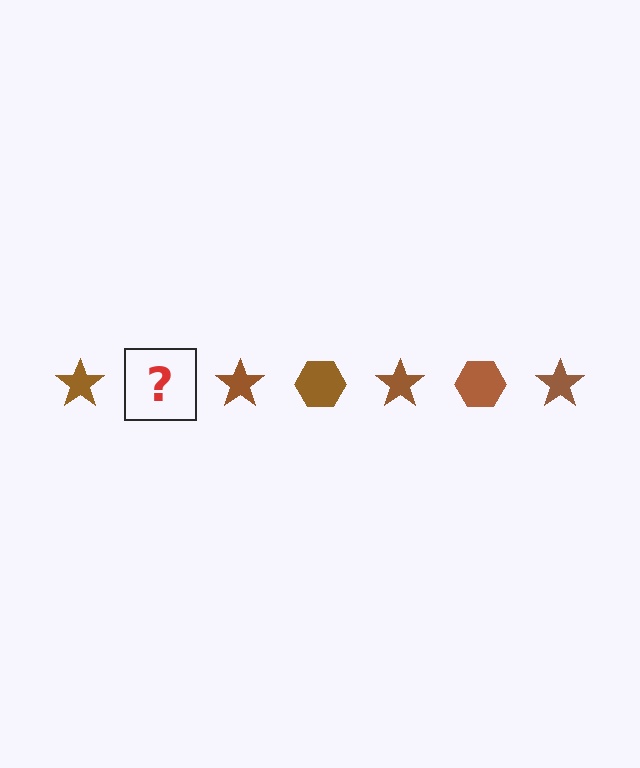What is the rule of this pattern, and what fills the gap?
The rule is that the pattern cycles through star, hexagon shapes in brown. The gap should be filled with a brown hexagon.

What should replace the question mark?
The question mark should be replaced with a brown hexagon.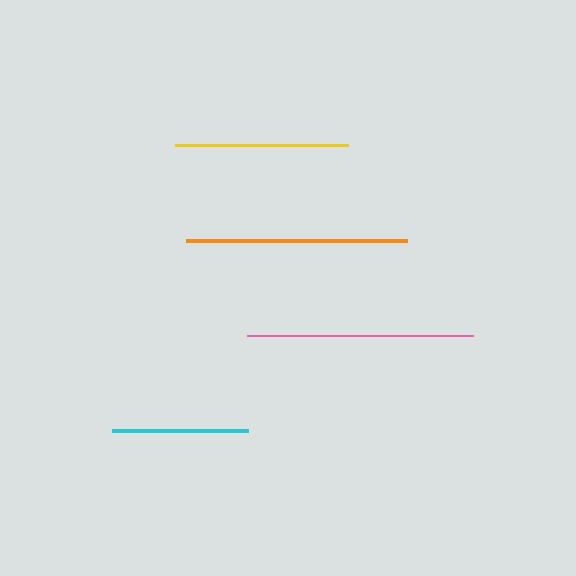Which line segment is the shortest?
The cyan line is the shortest at approximately 136 pixels.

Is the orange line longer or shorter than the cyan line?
The orange line is longer than the cyan line.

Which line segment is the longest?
The pink line is the longest at approximately 226 pixels.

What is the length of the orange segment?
The orange segment is approximately 221 pixels long.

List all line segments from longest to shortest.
From longest to shortest: pink, orange, yellow, cyan.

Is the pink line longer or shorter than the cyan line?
The pink line is longer than the cyan line.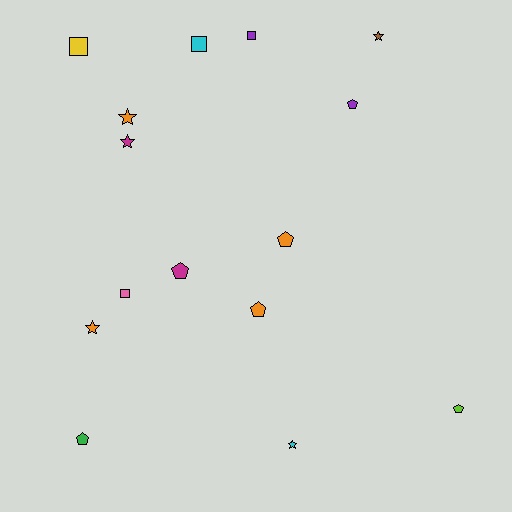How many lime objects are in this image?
There is 1 lime object.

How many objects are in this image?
There are 15 objects.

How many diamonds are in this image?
There are no diamonds.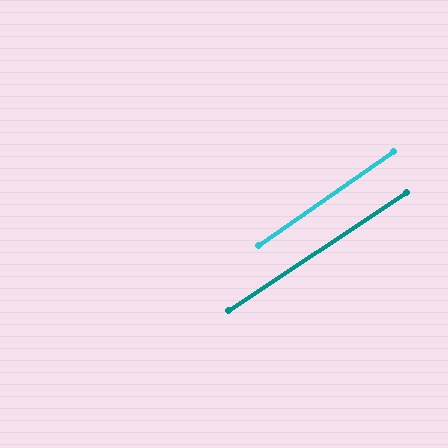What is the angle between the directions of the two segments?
Approximately 1 degree.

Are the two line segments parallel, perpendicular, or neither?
Parallel — their directions differ by only 1.3°.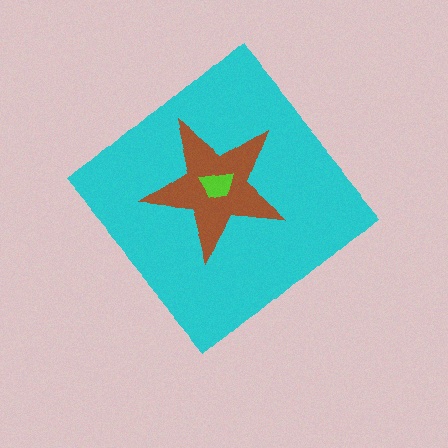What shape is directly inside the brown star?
The lime trapezoid.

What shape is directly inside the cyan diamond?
The brown star.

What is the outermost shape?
The cyan diamond.